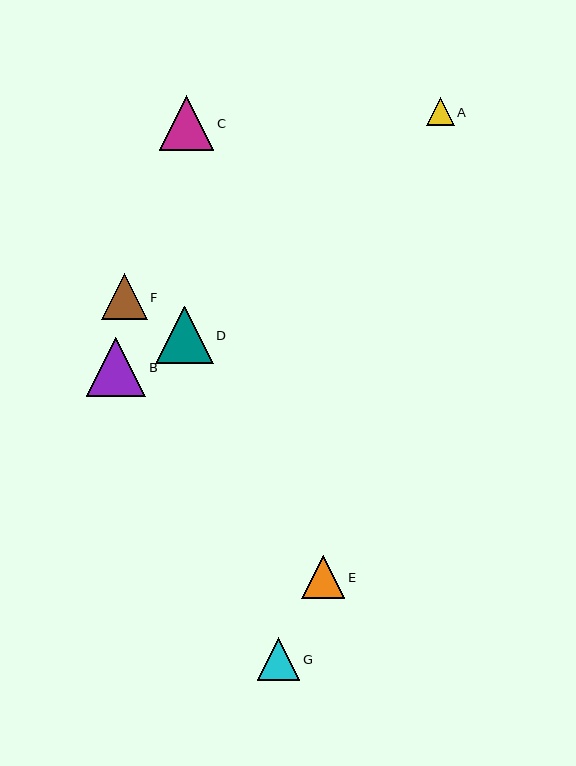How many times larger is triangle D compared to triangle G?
Triangle D is approximately 1.4 times the size of triangle G.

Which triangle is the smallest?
Triangle A is the smallest with a size of approximately 28 pixels.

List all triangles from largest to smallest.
From largest to smallest: B, D, C, F, E, G, A.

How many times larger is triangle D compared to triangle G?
Triangle D is approximately 1.4 times the size of triangle G.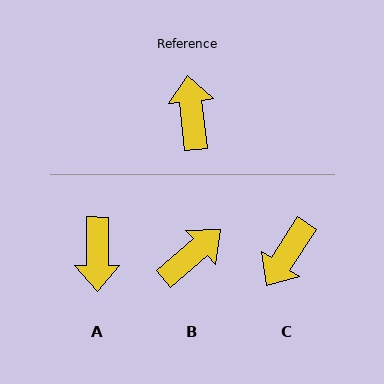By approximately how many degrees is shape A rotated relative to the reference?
Approximately 174 degrees counter-clockwise.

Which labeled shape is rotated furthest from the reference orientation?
A, about 174 degrees away.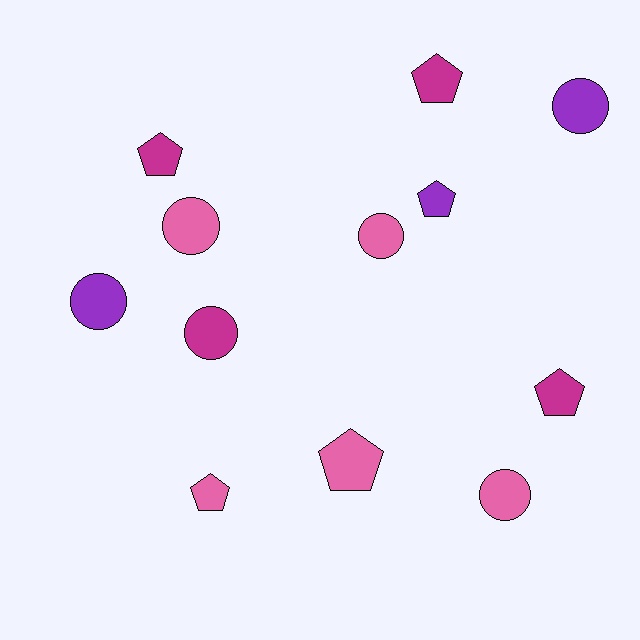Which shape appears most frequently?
Circle, with 6 objects.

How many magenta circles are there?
There is 1 magenta circle.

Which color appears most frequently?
Pink, with 5 objects.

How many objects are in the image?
There are 12 objects.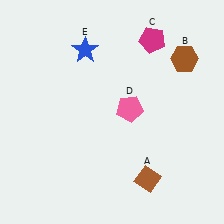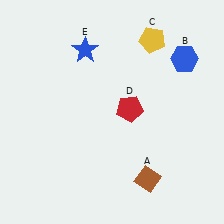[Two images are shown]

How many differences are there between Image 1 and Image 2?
There are 3 differences between the two images.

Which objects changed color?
B changed from brown to blue. C changed from magenta to yellow. D changed from pink to red.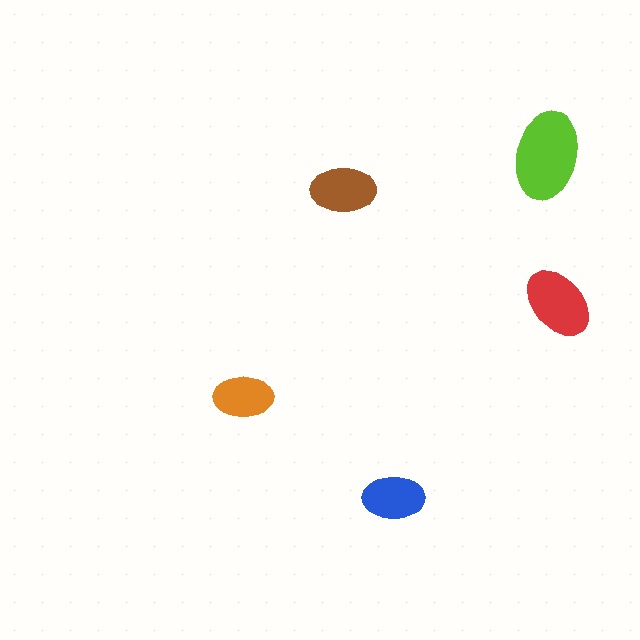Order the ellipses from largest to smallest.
the lime one, the red one, the brown one, the blue one, the orange one.